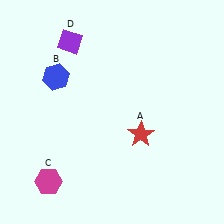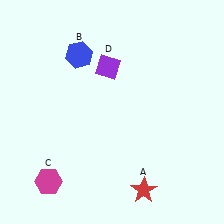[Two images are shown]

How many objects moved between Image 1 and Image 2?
3 objects moved between the two images.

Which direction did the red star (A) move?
The red star (A) moved down.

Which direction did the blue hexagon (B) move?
The blue hexagon (B) moved right.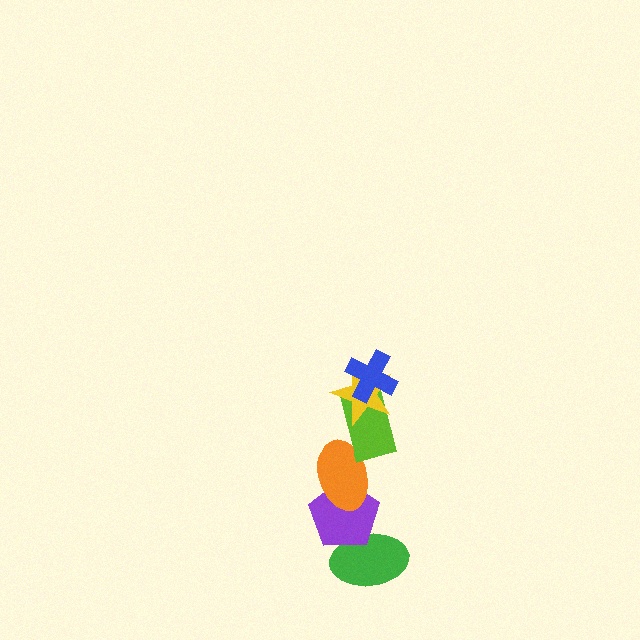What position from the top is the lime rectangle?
The lime rectangle is 3rd from the top.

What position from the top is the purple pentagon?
The purple pentagon is 5th from the top.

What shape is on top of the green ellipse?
The purple pentagon is on top of the green ellipse.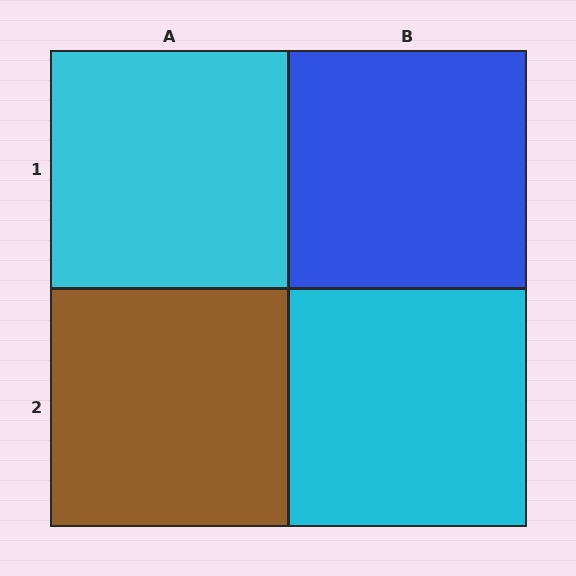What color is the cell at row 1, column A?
Cyan.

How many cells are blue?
1 cell is blue.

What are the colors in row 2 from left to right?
Brown, cyan.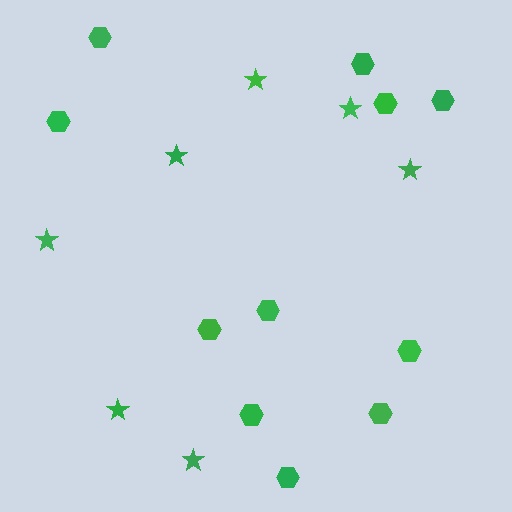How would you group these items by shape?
There are 2 groups: one group of hexagons (11) and one group of stars (7).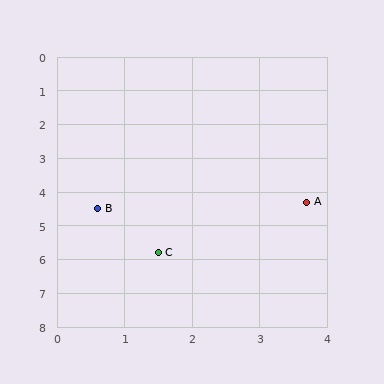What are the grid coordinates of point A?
Point A is at approximately (3.7, 4.3).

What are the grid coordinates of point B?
Point B is at approximately (0.6, 4.5).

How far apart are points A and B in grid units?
Points A and B are about 3.1 grid units apart.